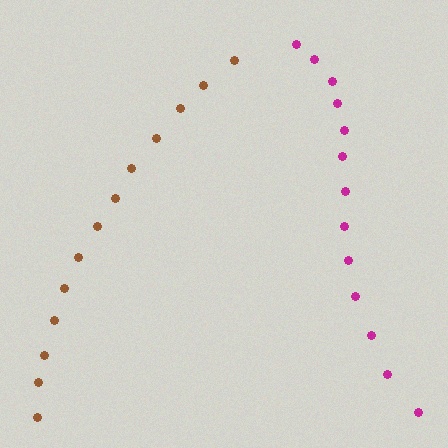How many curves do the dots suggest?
There are 2 distinct paths.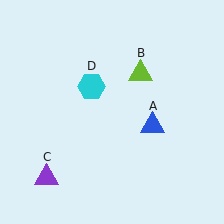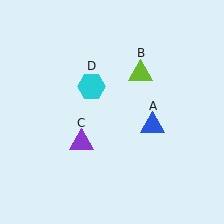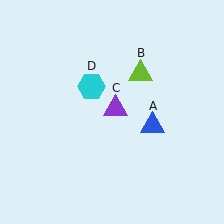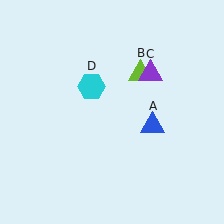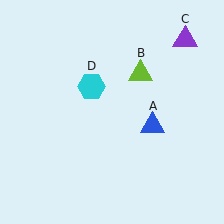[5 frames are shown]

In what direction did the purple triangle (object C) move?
The purple triangle (object C) moved up and to the right.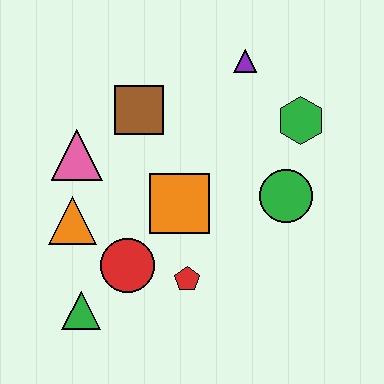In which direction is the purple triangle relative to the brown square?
The purple triangle is to the right of the brown square.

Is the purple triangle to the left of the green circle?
Yes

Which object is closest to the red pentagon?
The red circle is closest to the red pentagon.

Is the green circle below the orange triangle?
No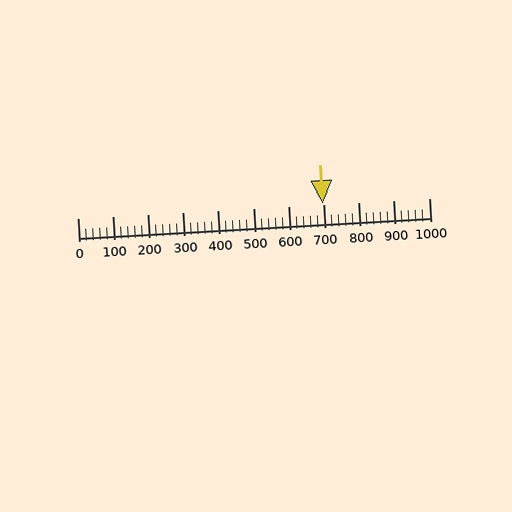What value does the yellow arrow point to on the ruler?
The yellow arrow points to approximately 696.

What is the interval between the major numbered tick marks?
The major tick marks are spaced 100 units apart.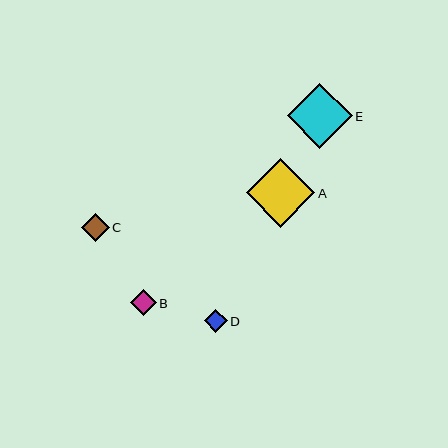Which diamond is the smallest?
Diamond D is the smallest with a size of approximately 23 pixels.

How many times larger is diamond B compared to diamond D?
Diamond B is approximately 1.2 times the size of diamond D.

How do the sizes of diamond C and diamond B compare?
Diamond C and diamond B are approximately the same size.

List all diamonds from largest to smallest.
From largest to smallest: A, E, C, B, D.